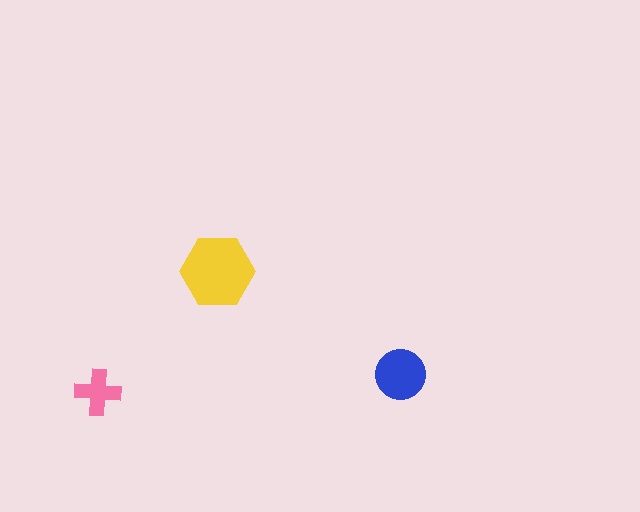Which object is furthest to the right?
The blue circle is rightmost.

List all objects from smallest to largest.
The pink cross, the blue circle, the yellow hexagon.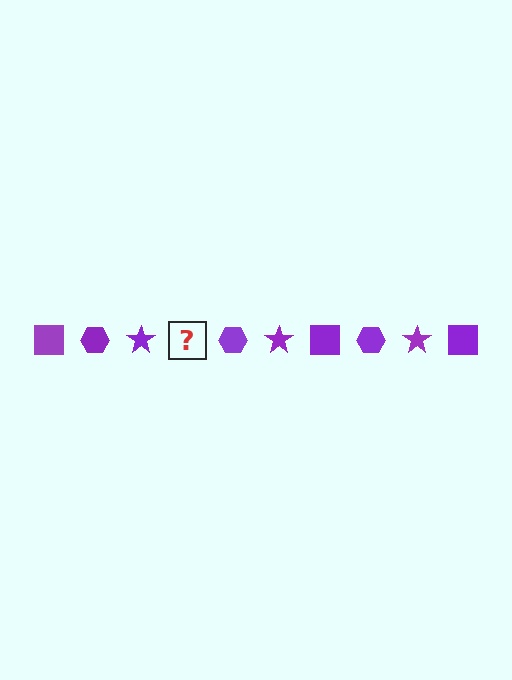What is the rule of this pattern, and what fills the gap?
The rule is that the pattern cycles through square, hexagon, star shapes in purple. The gap should be filled with a purple square.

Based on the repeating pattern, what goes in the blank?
The blank should be a purple square.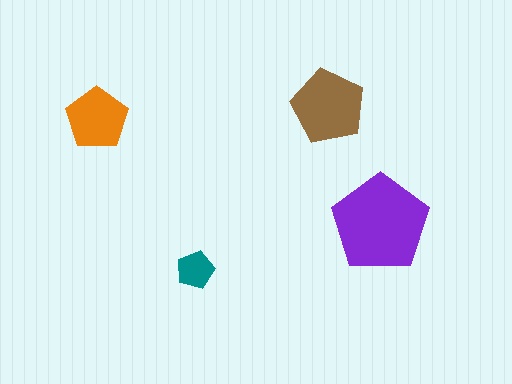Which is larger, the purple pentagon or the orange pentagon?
The purple one.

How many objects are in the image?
There are 4 objects in the image.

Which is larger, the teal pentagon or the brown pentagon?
The brown one.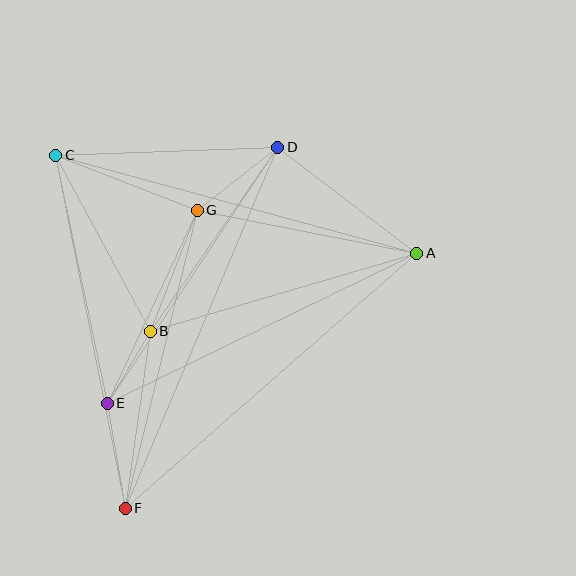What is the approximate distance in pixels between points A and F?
The distance between A and F is approximately 387 pixels.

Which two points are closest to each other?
Points B and E are closest to each other.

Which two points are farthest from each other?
Points D and F are farthest from each other.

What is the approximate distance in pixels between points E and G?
The distance between E and G is approximately 213 pixels.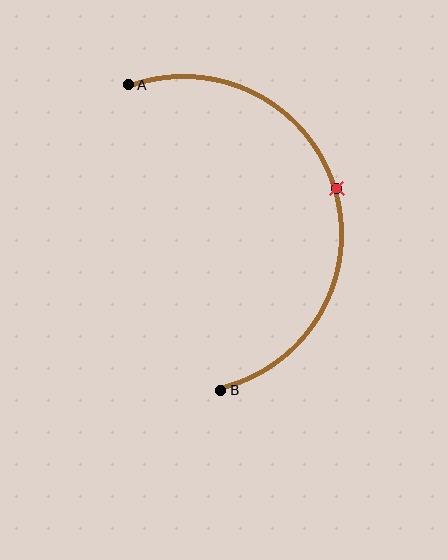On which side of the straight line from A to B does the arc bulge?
The arc bulges to the right of the straight line connecting A and B.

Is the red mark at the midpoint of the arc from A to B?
Yes. The red mark lies on the arc at equal arc-length from both A and B — it is the arc midpoint.